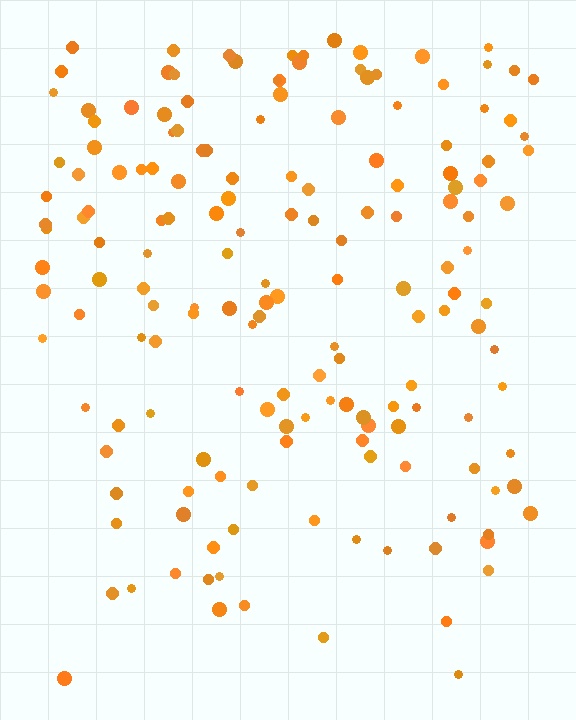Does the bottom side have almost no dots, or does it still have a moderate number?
Still a moderate number, just noticeably fewer than the top.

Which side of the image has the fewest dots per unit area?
The bottom.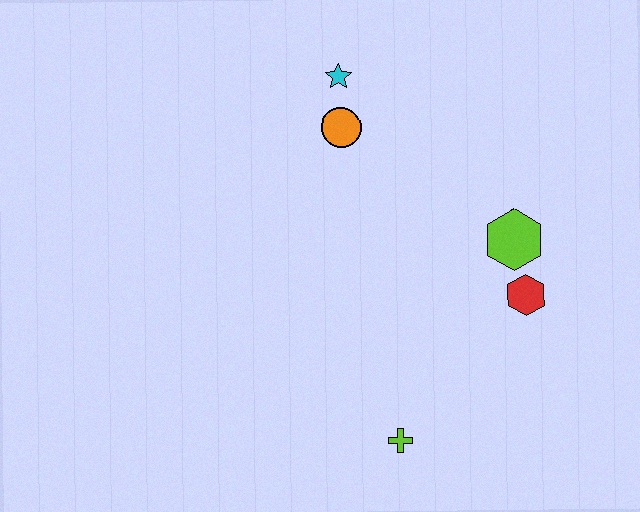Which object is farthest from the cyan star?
The lime cross is farthest from the cyan star.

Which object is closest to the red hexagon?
The lime hexagon is closest to the red hexagon.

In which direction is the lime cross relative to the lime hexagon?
The lime cross is below the lime hexagon.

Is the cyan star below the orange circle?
No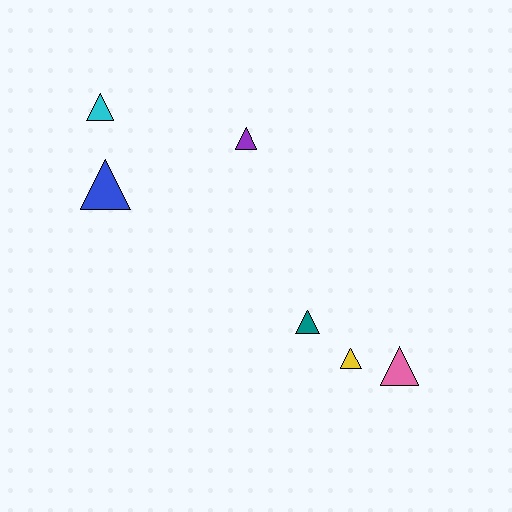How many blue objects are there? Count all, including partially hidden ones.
There is 1 blue object.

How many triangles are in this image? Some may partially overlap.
There are 6 triangles.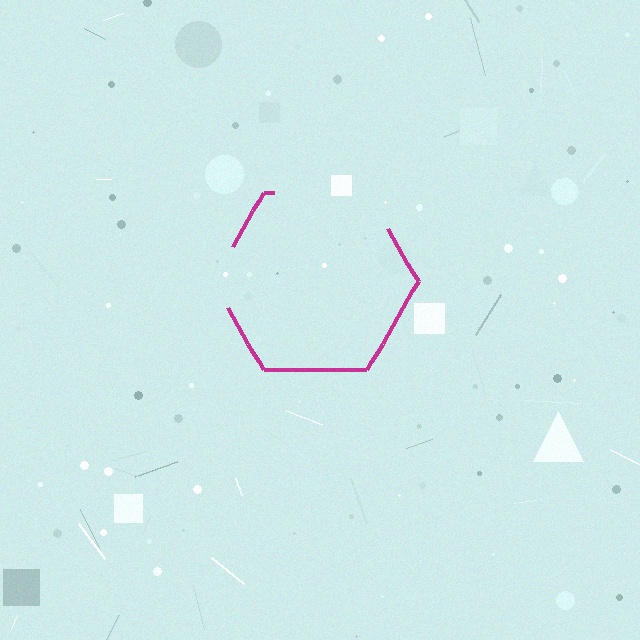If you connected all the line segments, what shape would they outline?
They would outline a hexagon.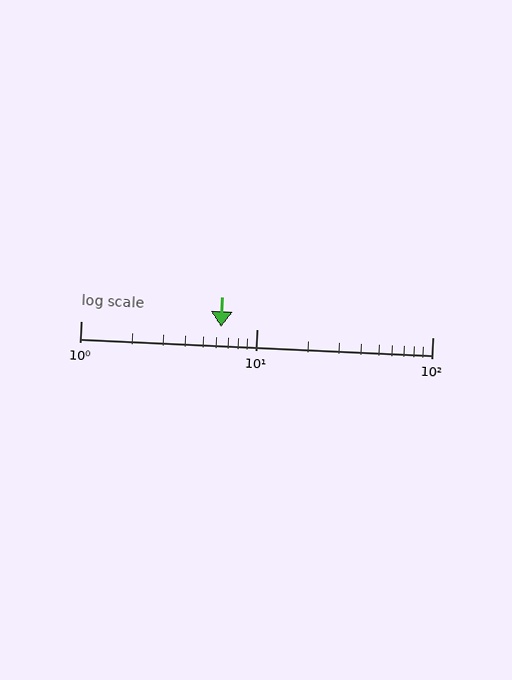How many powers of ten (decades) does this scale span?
The scale spans 2 decades, from 1 to 100.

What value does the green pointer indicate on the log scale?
The pointer indicates approximately 6.3.